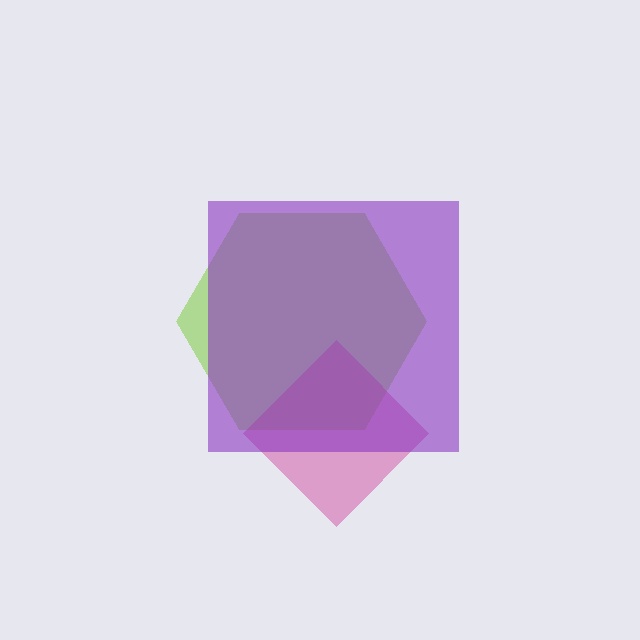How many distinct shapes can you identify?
There are 3 distinct shapes: a lime hexagon, a magenta diamond, a purple square.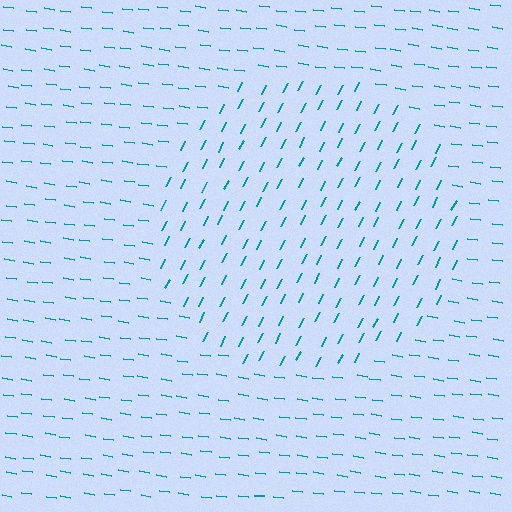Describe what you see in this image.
The image is filled with small teal line segments. A circle region in the image has lines oriented differently from the surrounding lines, creating a visible texture boundary.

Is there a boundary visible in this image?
Yes, there is a texture boundary formed by a change in line orientation.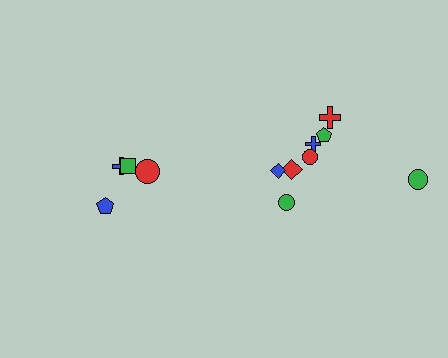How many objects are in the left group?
There are 4 objects.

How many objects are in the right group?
There are 8 objects.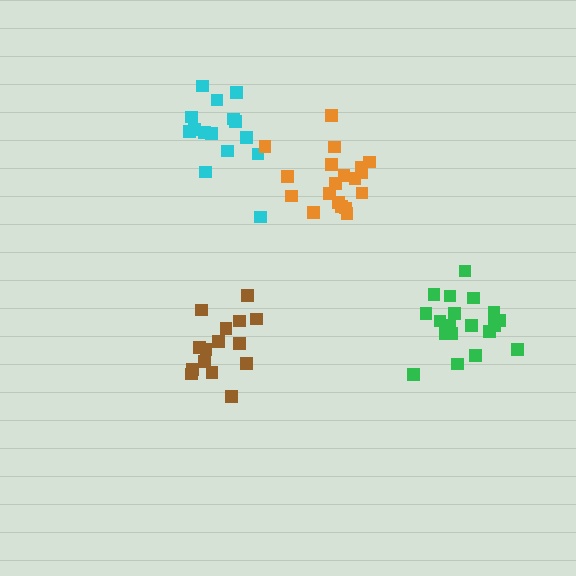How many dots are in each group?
Group 1: 15 dots, Group 2: 16 dots, Group 3: 19 dots, Group 4: 20 dots (70 total).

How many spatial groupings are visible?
There are 4 spatial groupings.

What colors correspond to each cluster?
The clusters are colored: cyan, brown, orange, green.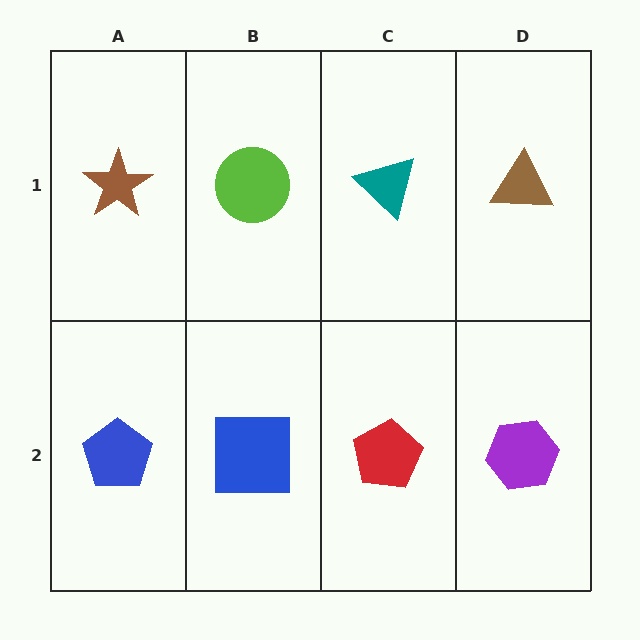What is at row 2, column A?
A blue pentagon.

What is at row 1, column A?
A brown star.